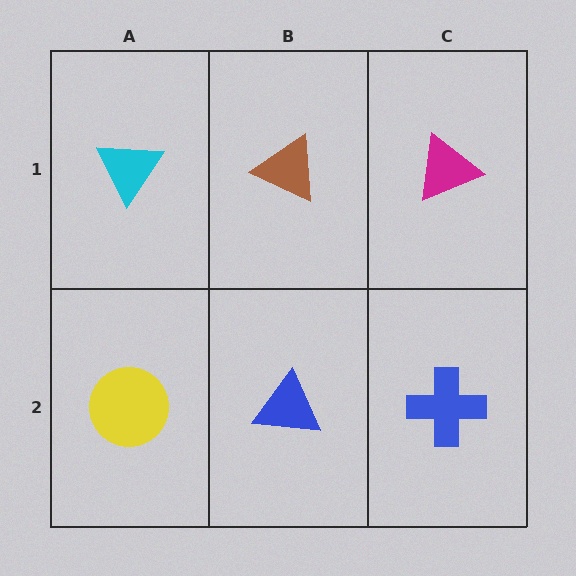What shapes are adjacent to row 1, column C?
A blue cross (row 2, column C), a brown triangle (row 1, column B).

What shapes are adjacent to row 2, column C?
A magenta triangle (row 1, column C), a blue triangle (row 2, column B).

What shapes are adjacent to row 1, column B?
A blue triangle (row 2, column B), a cyan triangle (row 1, column A), a magenta triangle (row 1, column C).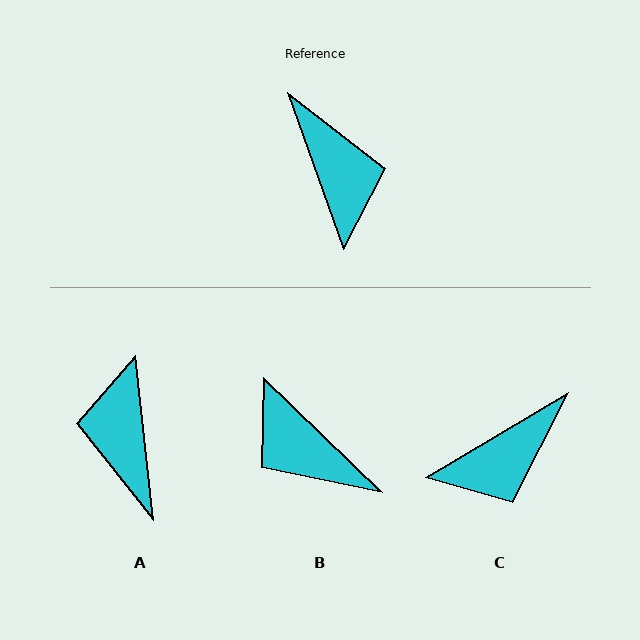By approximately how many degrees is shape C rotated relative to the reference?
Approximately 79 degrees clockwise.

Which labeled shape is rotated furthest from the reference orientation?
A, about 166 degrees away.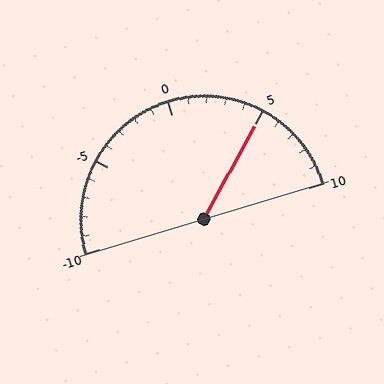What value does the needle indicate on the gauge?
The needle indicates approximately 5.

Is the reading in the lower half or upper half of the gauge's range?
The reading is in the upper half of the range (-10 to 10).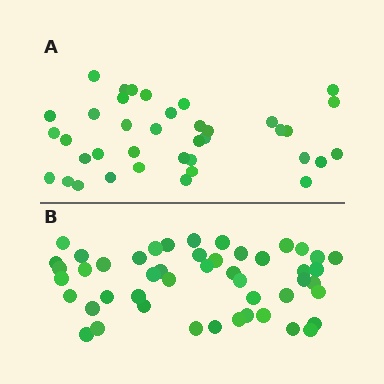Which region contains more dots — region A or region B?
Region B (the bottom region) has more dots.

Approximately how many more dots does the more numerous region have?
Region B has roughly 10 or so more dots than region A.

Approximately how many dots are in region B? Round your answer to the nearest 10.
About 50 dots. (The exact count is 48, which rounds to 50.)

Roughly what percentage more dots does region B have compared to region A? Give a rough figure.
About 25% more.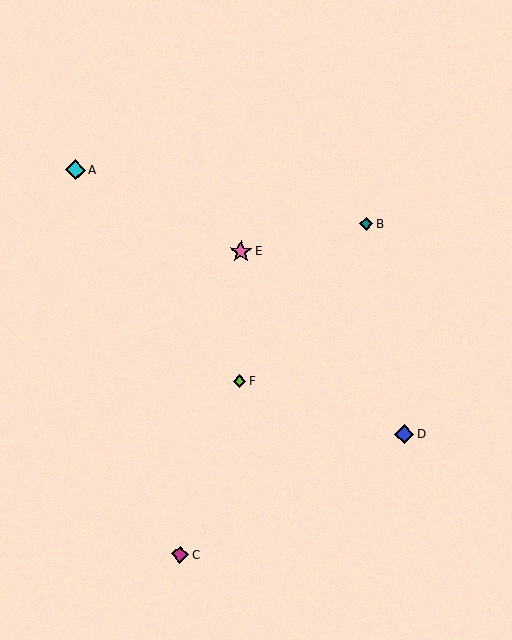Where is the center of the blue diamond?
The center of the blue diamond is at (404, 434).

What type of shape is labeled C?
Shape C is a magenta diamond.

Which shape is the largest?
The pink star (labeled E) is the largest.